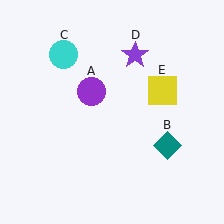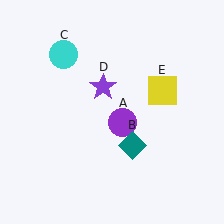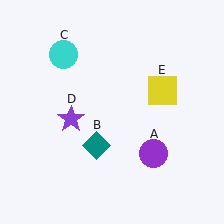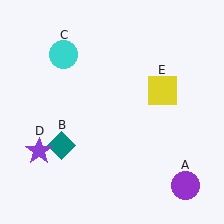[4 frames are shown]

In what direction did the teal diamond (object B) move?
The teal diamond (object B) moved left.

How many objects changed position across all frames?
3 objects changed position: purple circle (object A), teal diamond (object B), purple star (object D).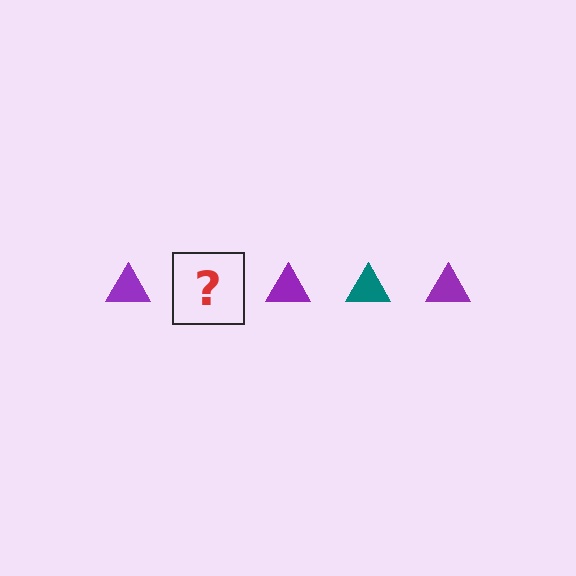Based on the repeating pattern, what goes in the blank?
The blank should be a teal triangle.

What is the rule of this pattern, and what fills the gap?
The rule is that the pattern cycles through purple, teal triangles. The gap should be filled with a teal triangle.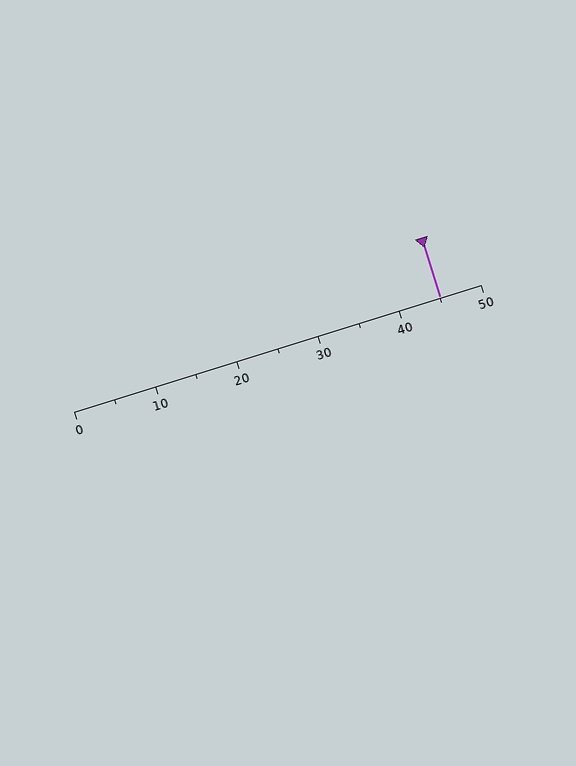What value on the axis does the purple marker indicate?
The marker indicates approximately 45.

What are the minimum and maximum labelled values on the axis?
The axis runs from 0 to 50.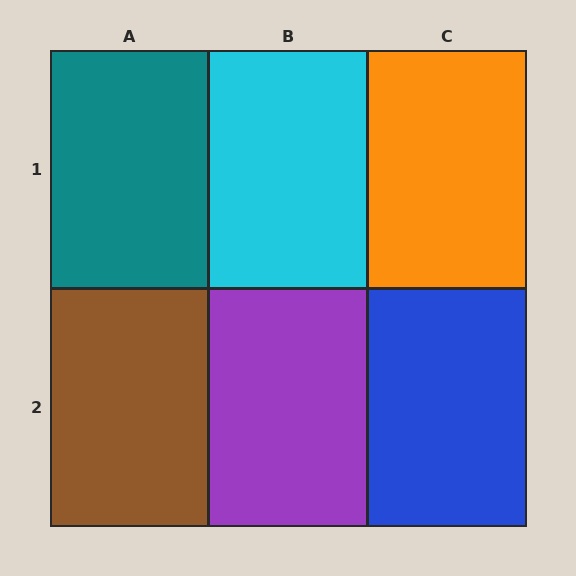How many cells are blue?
1 cell is blue.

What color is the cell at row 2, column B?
Purple.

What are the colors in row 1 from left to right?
Teal, cyan, orange.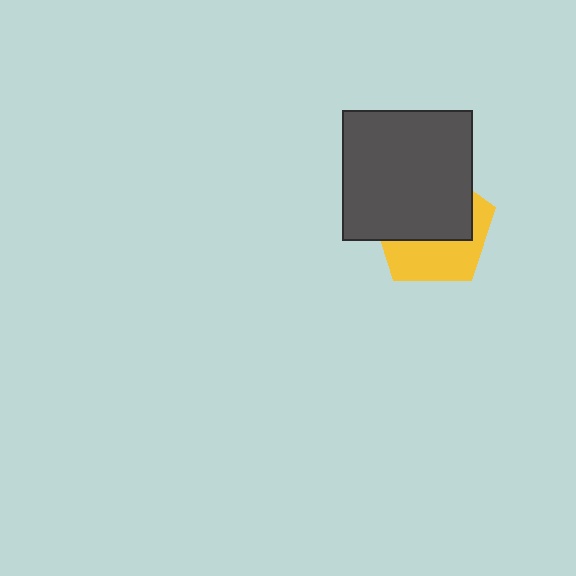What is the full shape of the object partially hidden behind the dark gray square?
The partially hidden object is a yellow pentagon.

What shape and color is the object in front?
The object in front is a dark gray square.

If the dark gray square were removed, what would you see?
You would see the complete yellow pentagon.